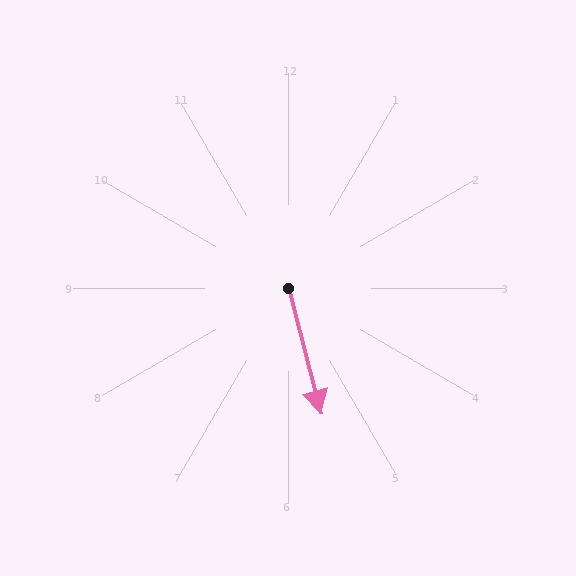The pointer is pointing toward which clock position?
Roughly 6 o'clock.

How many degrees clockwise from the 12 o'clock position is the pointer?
Approximately 165 degrees.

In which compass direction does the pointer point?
South.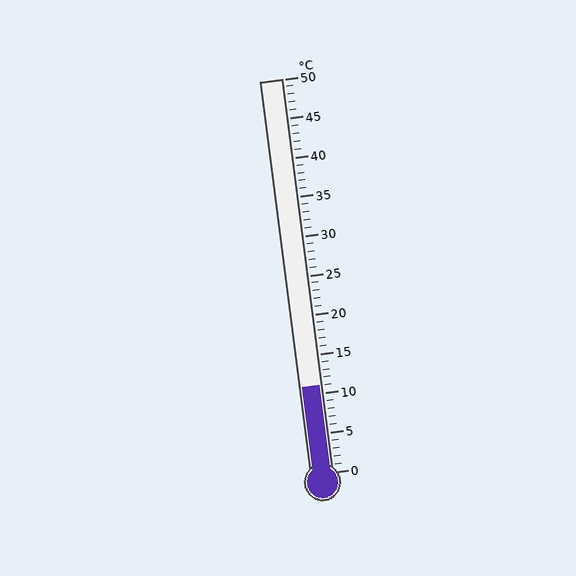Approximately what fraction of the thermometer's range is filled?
The thermometer is filled to approximately 20% of its range.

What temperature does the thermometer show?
The thermometer shows approximately 11°C.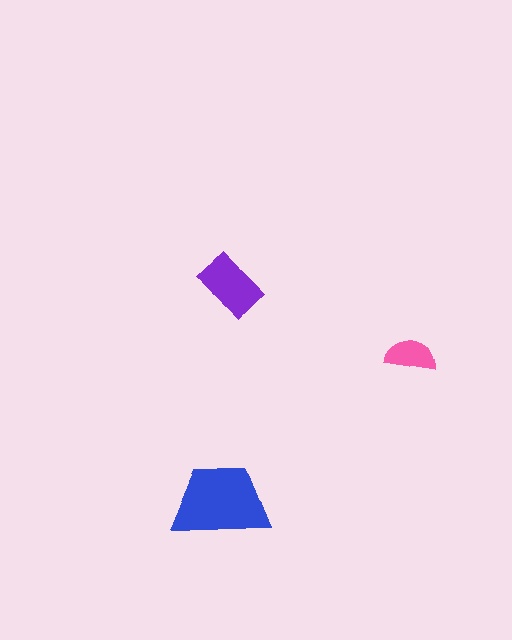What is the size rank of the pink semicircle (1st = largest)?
3rd.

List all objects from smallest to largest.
The pink semicircle, the purple rectangle, the blue trapezoid.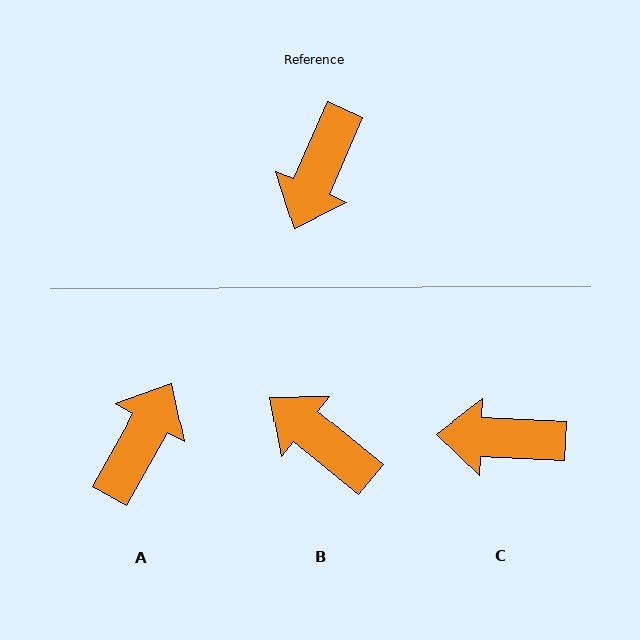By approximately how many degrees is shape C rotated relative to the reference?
Approximately 69 degrees clockwise.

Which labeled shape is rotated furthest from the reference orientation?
A, about 174 degrees away.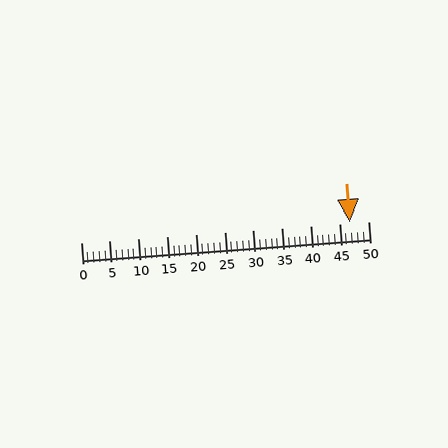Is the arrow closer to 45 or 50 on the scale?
The arrow is closer to 45.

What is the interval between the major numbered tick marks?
The major tick marks are spaced 5 units apart.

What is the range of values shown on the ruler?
The ruler shows values from 0 to 50.